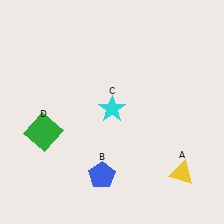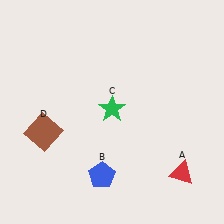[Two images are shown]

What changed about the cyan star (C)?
In Image 1, C is cyan. In Image 2, it changed to green.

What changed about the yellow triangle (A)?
In Image 1, A is yellow. In Image 2, it changed to red.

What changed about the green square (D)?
In Image 1, D is green. In Image 2, it changed to brown.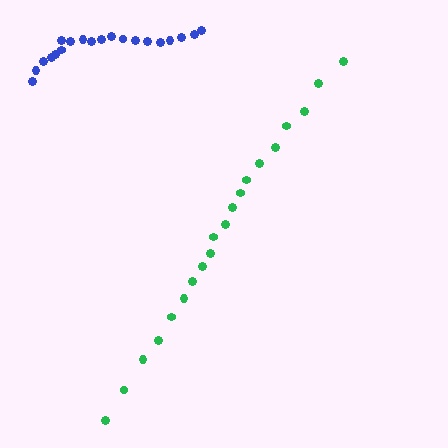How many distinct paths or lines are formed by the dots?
There are 2 distinct paths.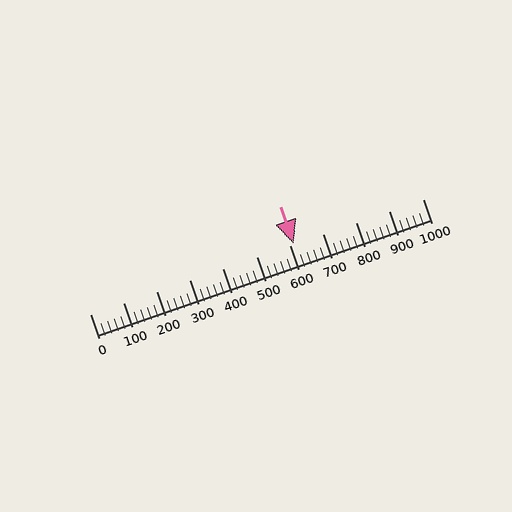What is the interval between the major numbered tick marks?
The major tick marks are spaced 100 units apart.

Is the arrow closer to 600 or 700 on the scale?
The arrow is closer to 600.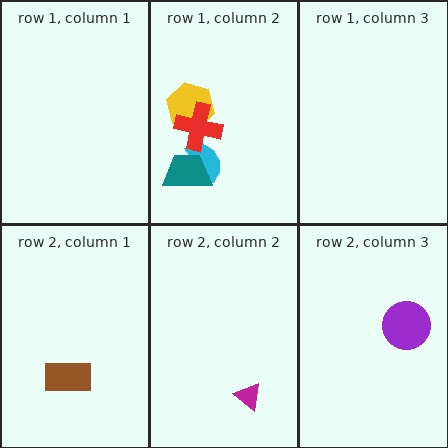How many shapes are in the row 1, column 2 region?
4.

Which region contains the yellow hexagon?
The row 1, column 2 region.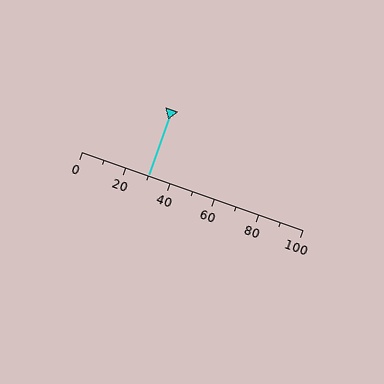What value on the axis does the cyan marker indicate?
The marker indicates approximately 30.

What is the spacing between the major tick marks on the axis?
The major ticks are spaced 20 apart.